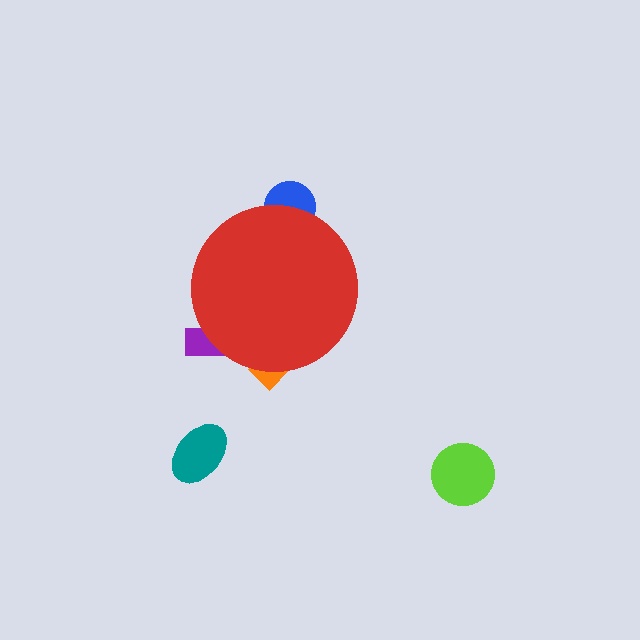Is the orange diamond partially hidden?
Yes, the orange diamond is partially hidden behind the red circle.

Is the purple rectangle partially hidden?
Yes, the purple rectangle is partially hidden behind the red circle.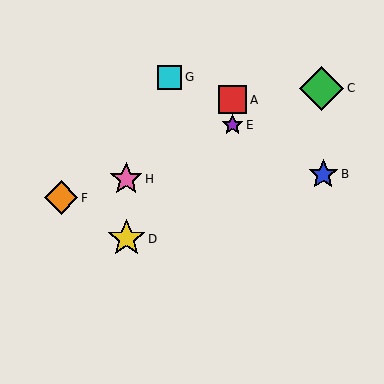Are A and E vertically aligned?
Yes, both are at x≈232.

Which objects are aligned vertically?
Objects A, E are aligned vertically.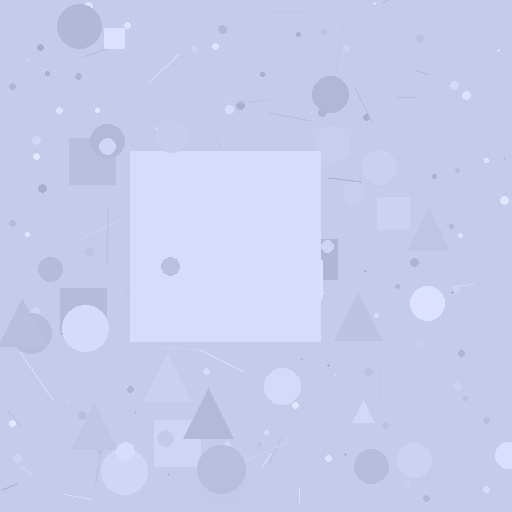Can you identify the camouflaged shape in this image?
The camouflaged shape is a square.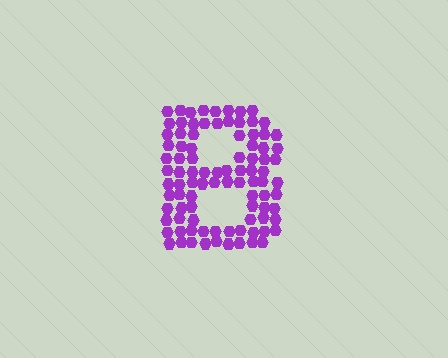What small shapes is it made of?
It is made of small hexagons.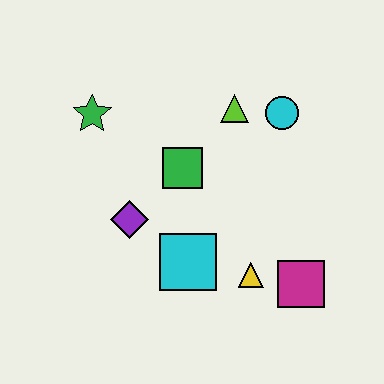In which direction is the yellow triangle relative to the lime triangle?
The yellow triangle is below the lime triangle.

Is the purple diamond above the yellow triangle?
Yes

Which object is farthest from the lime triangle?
The magenta square is farthest from the lime triangle.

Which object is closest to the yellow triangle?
The magenta square is closest to the yellow triangle.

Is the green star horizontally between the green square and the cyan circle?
No